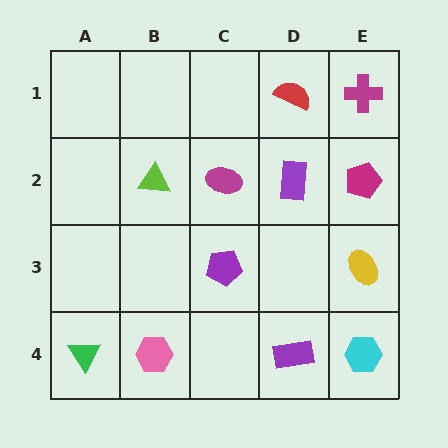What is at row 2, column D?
A purple rectangle.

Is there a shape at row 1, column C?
No, that cell is empty.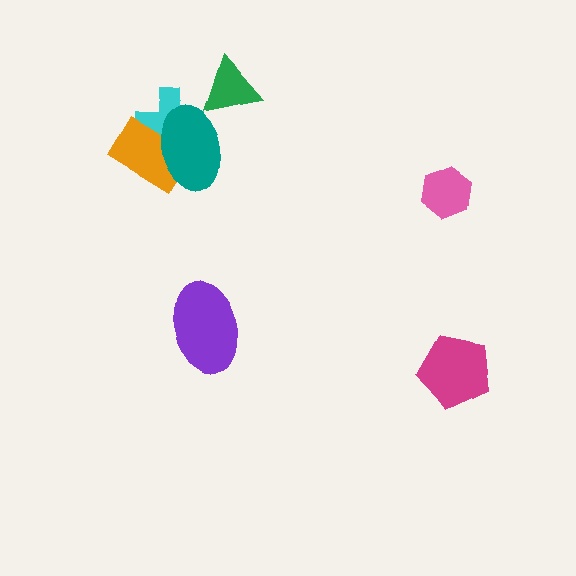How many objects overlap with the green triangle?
0 objects overlap with the green triangle.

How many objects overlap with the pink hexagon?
0 objects overlap with the pink hexagon.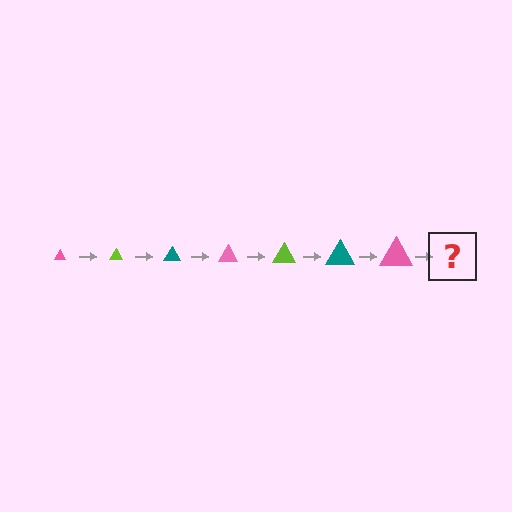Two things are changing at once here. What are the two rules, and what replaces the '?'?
The two rules are that the triangle grows larger each step and the color cycles through pink, lime, and teal. The '?' should be a lime triangle, larger than the previous one.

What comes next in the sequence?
The next element should be a lime triangle, larger than the previous one.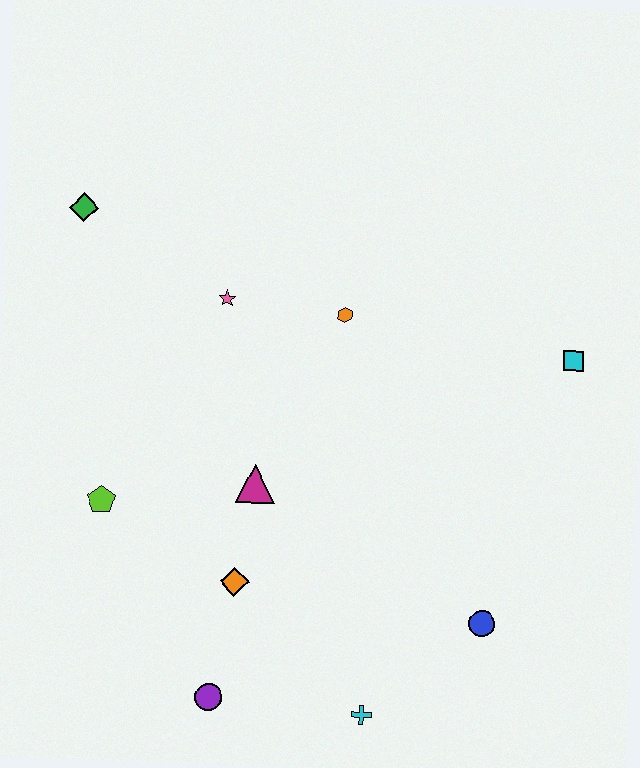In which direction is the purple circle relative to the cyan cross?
The purple circle is to the left of the cyan cross.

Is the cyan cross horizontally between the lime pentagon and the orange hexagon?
No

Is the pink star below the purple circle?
No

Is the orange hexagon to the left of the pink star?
No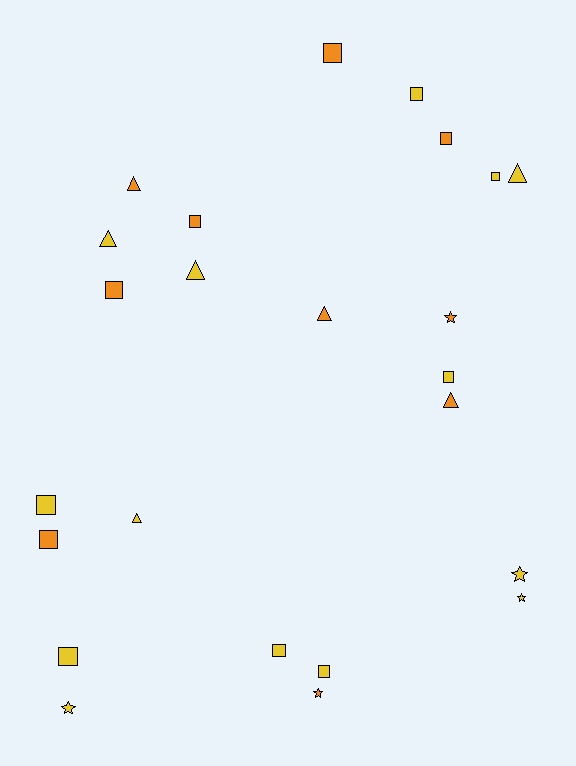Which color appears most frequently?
Yellow, with 14 objects.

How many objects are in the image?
There are 24 objects.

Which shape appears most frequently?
Square, with 12 objects.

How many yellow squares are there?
There are 7 yellow squares.